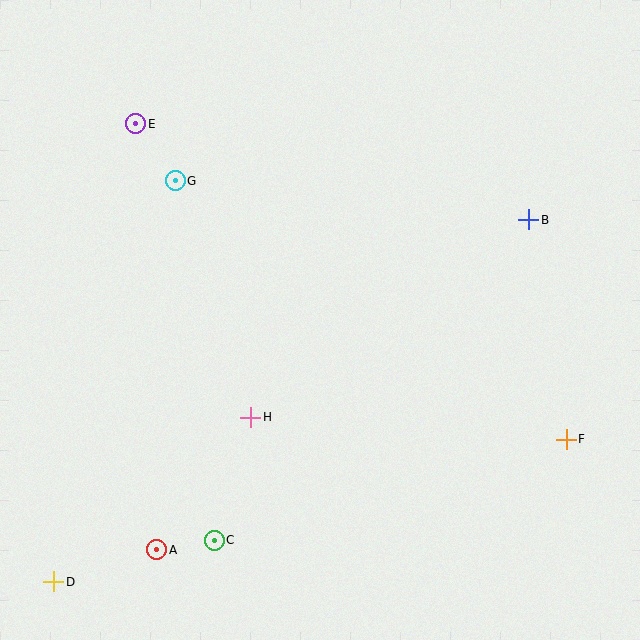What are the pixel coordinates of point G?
Point G is at (175, 181).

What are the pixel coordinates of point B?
Point B is at (529, 220).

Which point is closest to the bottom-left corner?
Point D is closest to the bottom-left corner.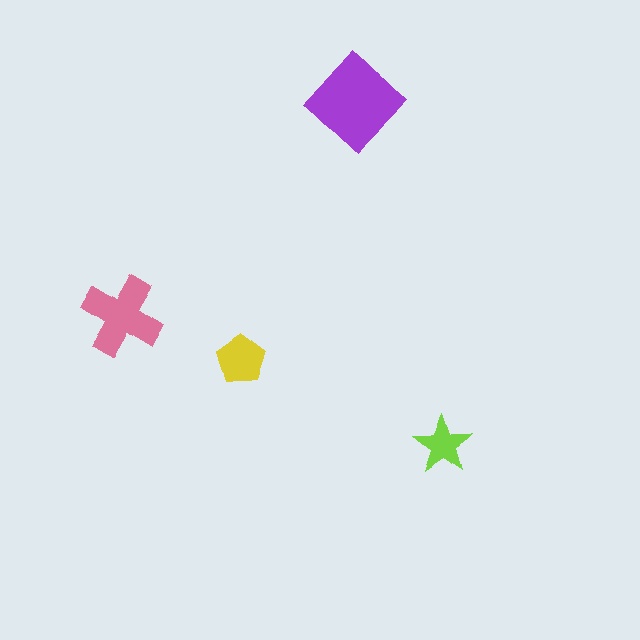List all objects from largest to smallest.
The purple diamond, the pink cross, the yellow pentagon, the lime star.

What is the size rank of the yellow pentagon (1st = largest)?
3rd.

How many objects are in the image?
There are 4 objects in the image.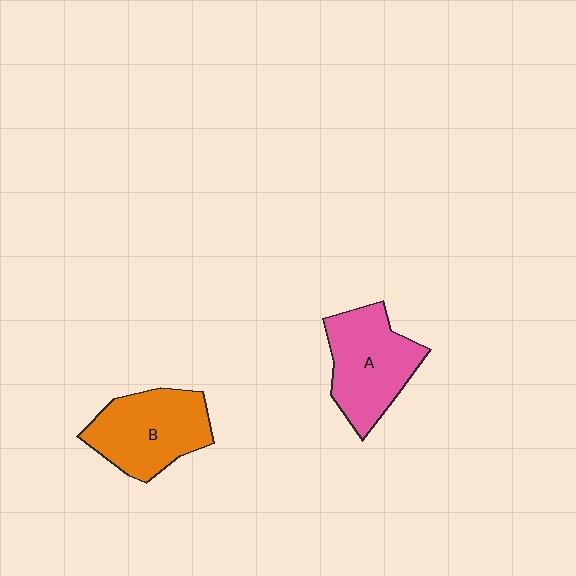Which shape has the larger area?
Shape A (pink).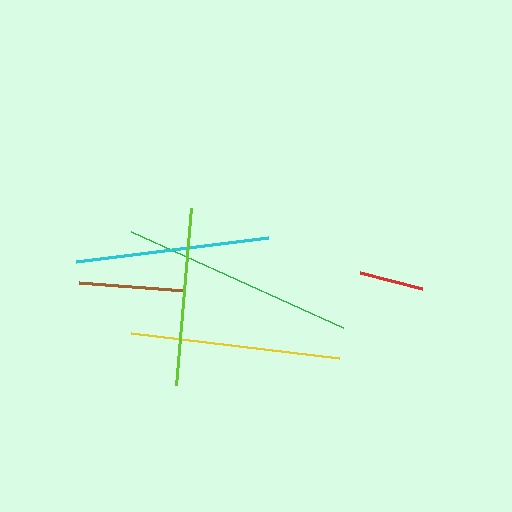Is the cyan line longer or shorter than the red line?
The cyan line is longer than the red line.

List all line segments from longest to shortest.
From longest to shortest: green, yellow, cyan, lime, brown, red.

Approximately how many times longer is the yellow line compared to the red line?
The yellow line is approximately 3.3 times the length of the red line.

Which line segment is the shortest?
The red line is the shortest at approximately 64 pixels.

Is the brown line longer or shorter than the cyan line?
The cyan line is longer than the brown line.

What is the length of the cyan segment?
The cyan segment is approximately 193 pixels long.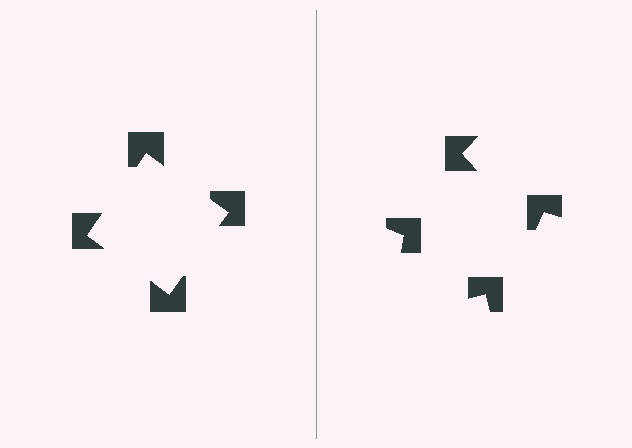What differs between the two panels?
The notched squares are positioned identically on both sides; only the wedge orientations differ. On the left they align to a square; on the right they are misaligned.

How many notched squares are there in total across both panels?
8 — 4 on each side.